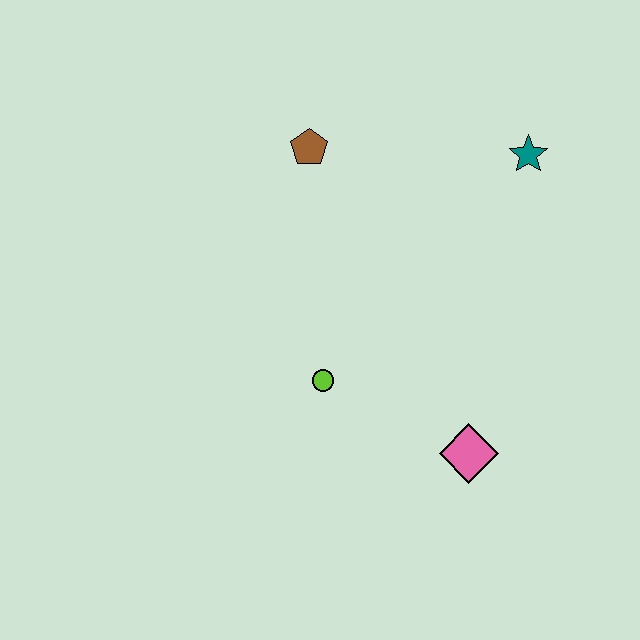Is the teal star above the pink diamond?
Yes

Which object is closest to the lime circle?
The pink diamond is closest to the lime circle.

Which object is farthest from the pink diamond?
The brown pentagon is farthest from the pink diamond.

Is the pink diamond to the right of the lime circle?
Yes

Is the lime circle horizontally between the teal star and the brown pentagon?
Yes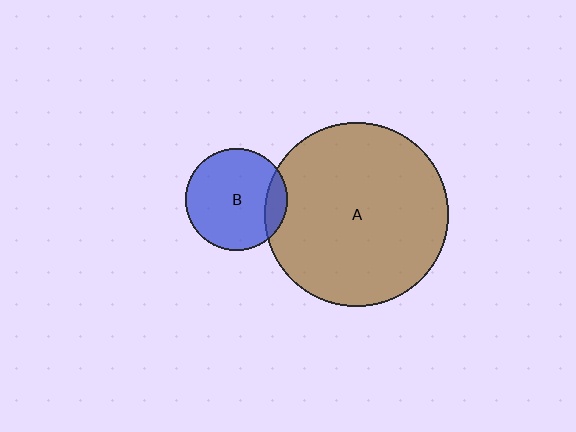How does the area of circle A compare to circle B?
Approximately 3.3 times.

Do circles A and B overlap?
Yes.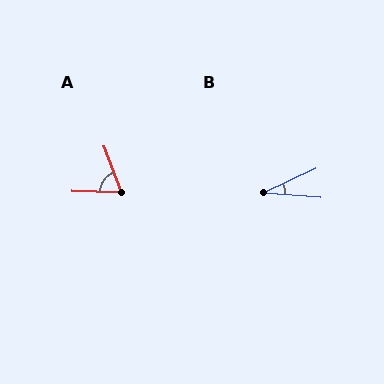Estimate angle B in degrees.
Approximately 29 degrees.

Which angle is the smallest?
B, at approximately 29 degrees.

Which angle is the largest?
A, at approximately 68 degrees.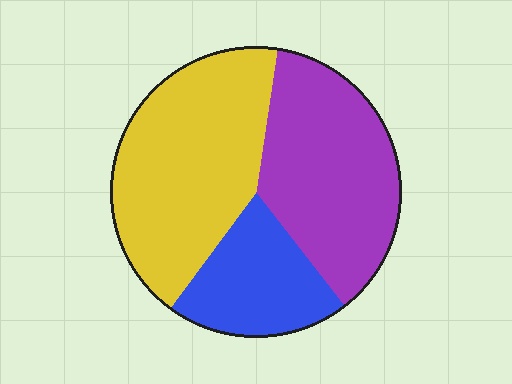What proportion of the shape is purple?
Purple takes up about three eighths (3/8) of the shape.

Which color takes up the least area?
Blue, at roughly 20%.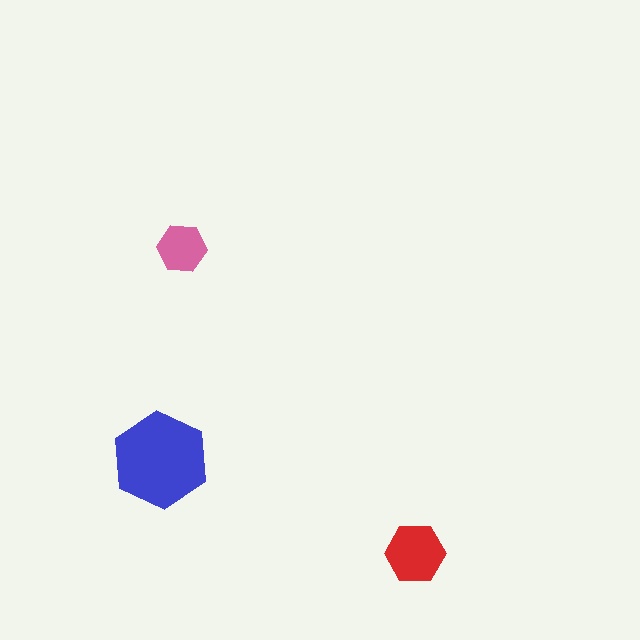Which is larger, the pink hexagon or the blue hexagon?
The blue one.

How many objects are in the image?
There are 3 objects in the image.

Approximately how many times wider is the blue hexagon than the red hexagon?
About 1.5 times wider.